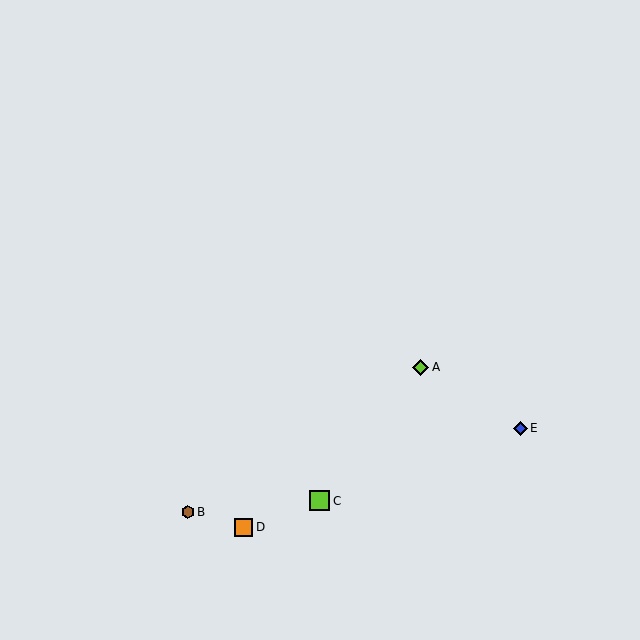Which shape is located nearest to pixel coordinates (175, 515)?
The brown hexagon (labeled B) at (188, 512) is nearest to that location.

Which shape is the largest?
The lime square (labeled C) is the largest.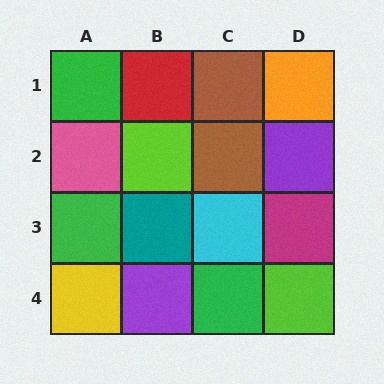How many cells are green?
3 cells are green.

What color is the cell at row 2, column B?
Lime.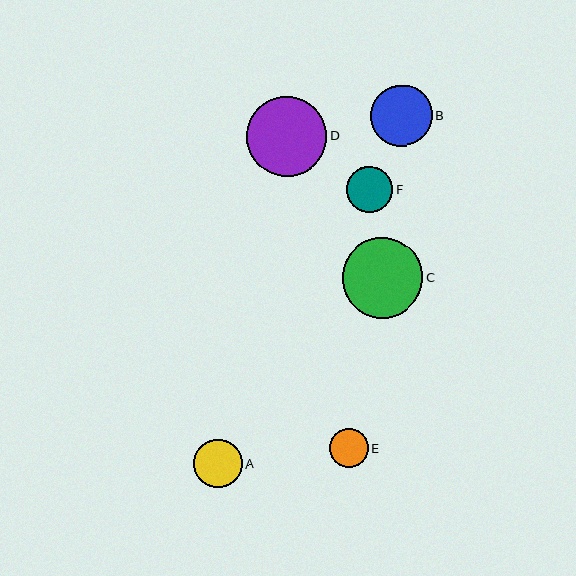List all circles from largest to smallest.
From largest to smallest: C, D, B, A, F, E.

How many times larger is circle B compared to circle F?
Circle B is approximately 1.3 times the size of circle F.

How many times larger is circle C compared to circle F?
Circle C is approximately 1.7 times the size of circle F.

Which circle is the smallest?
Circle E is the smallest with a size of approximately 39 pixels.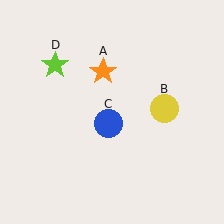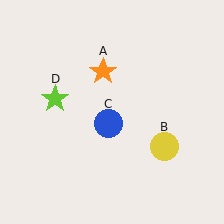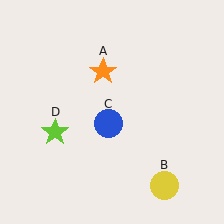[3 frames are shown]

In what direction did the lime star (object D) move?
The lime star (object D) moved down.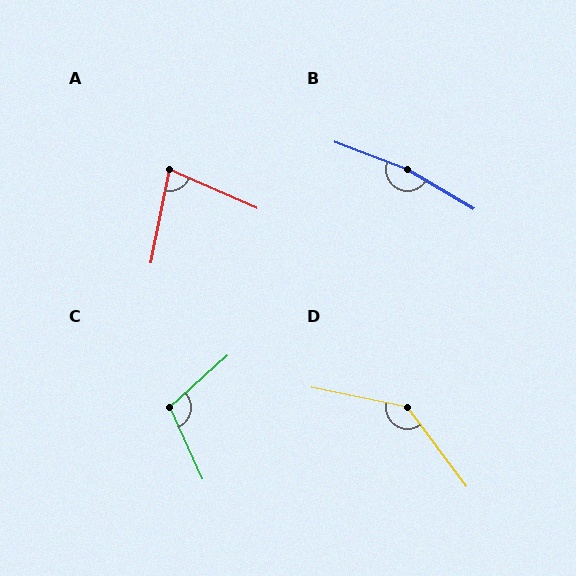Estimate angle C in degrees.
Approximately 107 degrees.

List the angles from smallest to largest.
A (78°), C (107°), D (138°), B (170°).